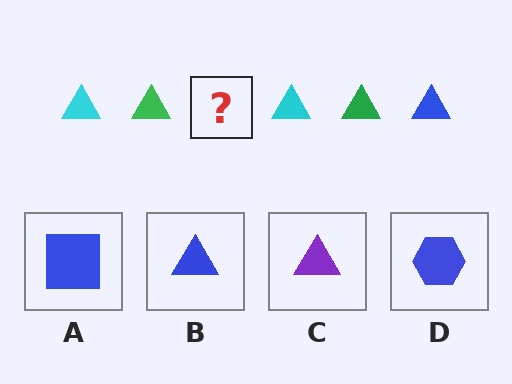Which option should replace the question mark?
Option B.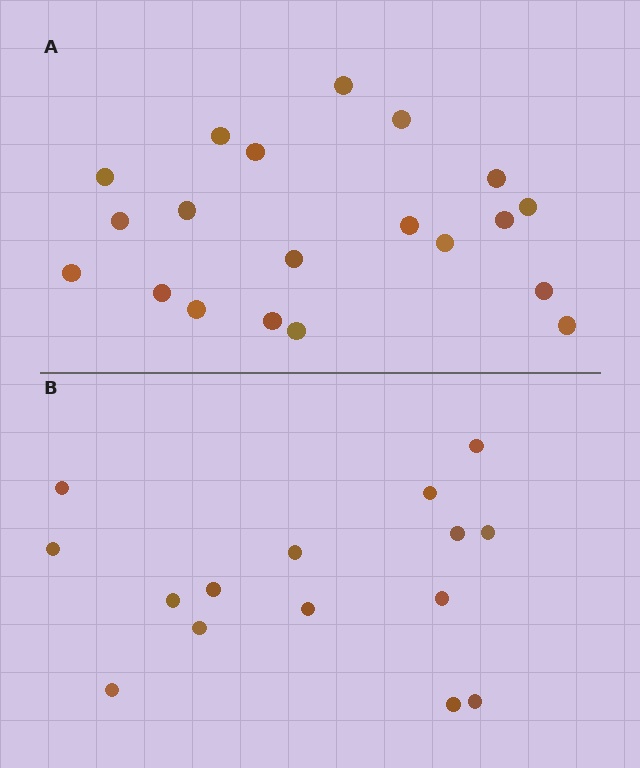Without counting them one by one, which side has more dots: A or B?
Region A (the top region) has more dots.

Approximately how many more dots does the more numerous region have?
Region A has about 5 more dots than region B.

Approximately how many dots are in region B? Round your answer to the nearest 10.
About 20 dots. (The exact count is 15, which rounds to 20.)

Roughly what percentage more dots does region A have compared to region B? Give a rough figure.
About 35% more.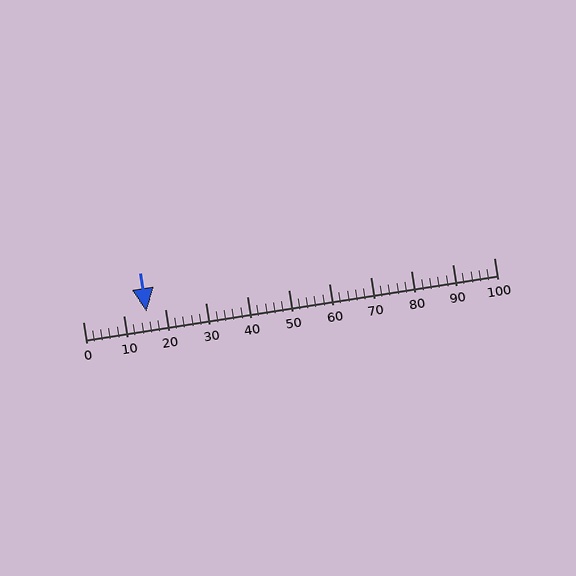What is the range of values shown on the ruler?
The ruler shows values from 0 to 100.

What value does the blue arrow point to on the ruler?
The blue arrow points to approximately 16.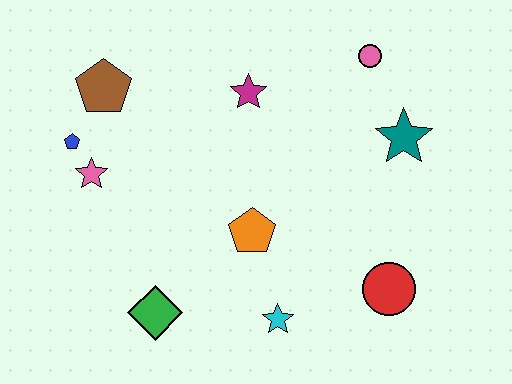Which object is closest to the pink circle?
The teal star is closest to the pink circle.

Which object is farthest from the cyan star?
The brown pentagon is farthest from the cyan star.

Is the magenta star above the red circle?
Yes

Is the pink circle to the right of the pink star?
Yes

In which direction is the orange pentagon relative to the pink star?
The orange pentagon is to the right of the pink star.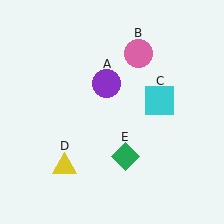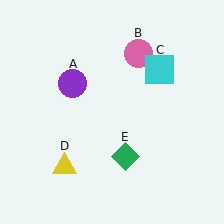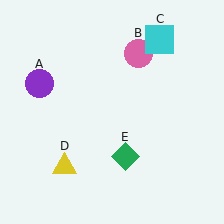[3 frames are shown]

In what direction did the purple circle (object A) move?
The purple circle (object A) moved left.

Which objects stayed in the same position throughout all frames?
Pink circle (object B) and yellow triangle (object D) and green diamond (object E) remained stationary.